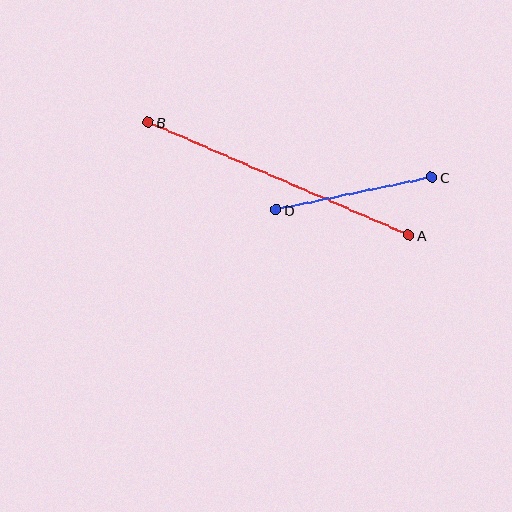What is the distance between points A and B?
The distance is approximately 284 pixels.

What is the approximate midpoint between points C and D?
The midpoint is at approximately (354, 194) pixels.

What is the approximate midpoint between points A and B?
The midpoint is at approximately (279, 179) pixels.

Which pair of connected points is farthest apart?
Points A and B are farthest apart.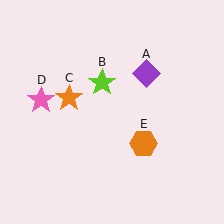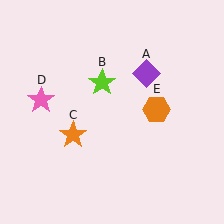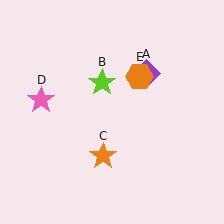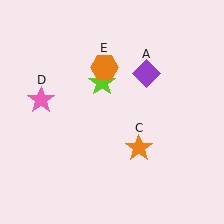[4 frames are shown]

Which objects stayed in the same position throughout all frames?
Purple diamond (object A) and lime star (object B) and pink star (object D) remained stationary.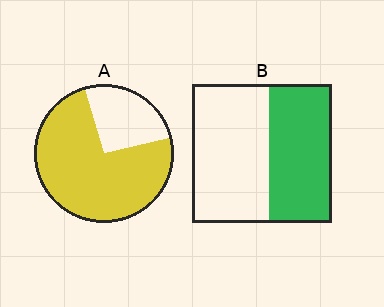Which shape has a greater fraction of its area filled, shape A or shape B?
Shape A.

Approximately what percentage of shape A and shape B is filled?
A is approximately 75% and B is approximately 45%.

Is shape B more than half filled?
No.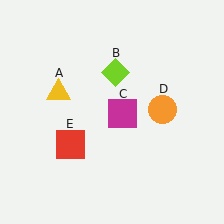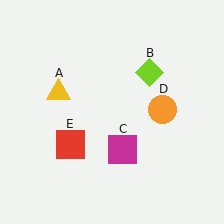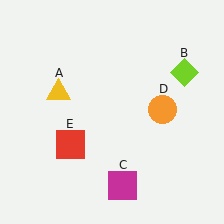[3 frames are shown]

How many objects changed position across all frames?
2 objects changed position: lime diamond (object B), magenta square (object C).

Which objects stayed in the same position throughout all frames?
Yellow triangle (object A) and orange circle (object D) and red square (object E) remained stationary.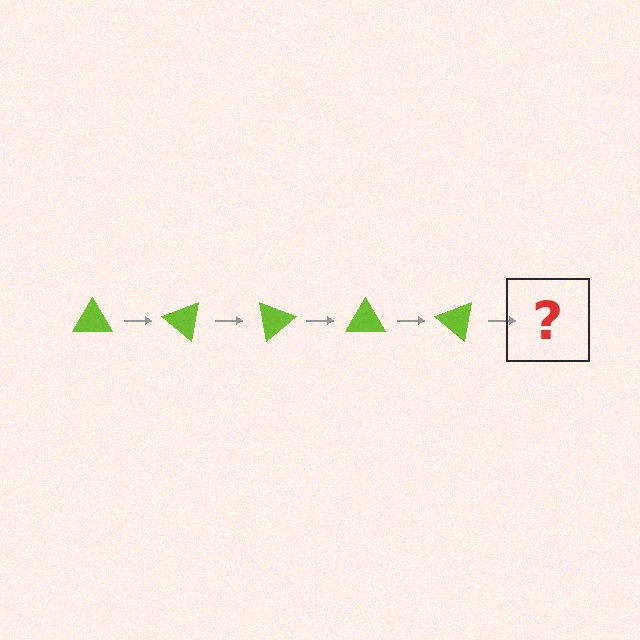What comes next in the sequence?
The next element should be a lime triangle rotated 200 degrees.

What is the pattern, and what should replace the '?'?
The pattern is that the triangle rotates 40 degrees each step. The '?' should be a lime triangle rotated 200 degrees.